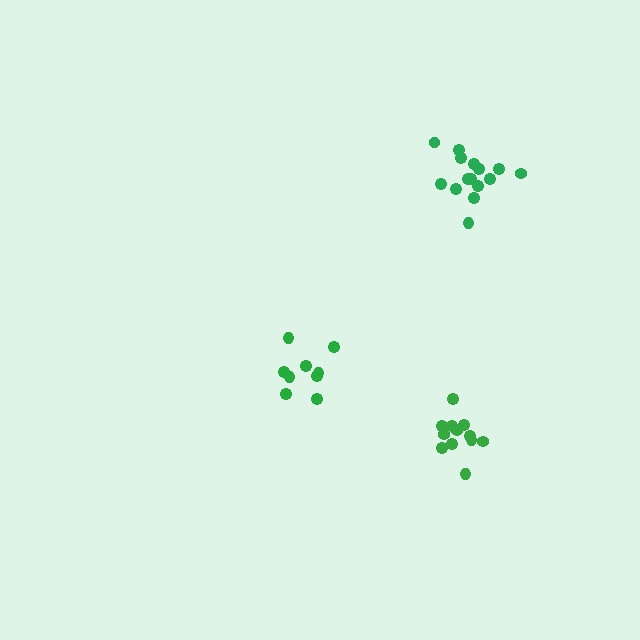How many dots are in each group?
Group 1: 9 dots, Group 2: 15 dots, Group 3: 12 dots (36 total).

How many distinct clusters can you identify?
There are 3 distinct clusters.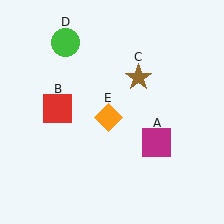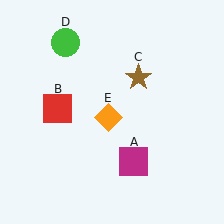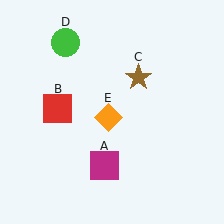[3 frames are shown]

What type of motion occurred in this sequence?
The magenta square (object A) rotated clockwise around the center of the scene.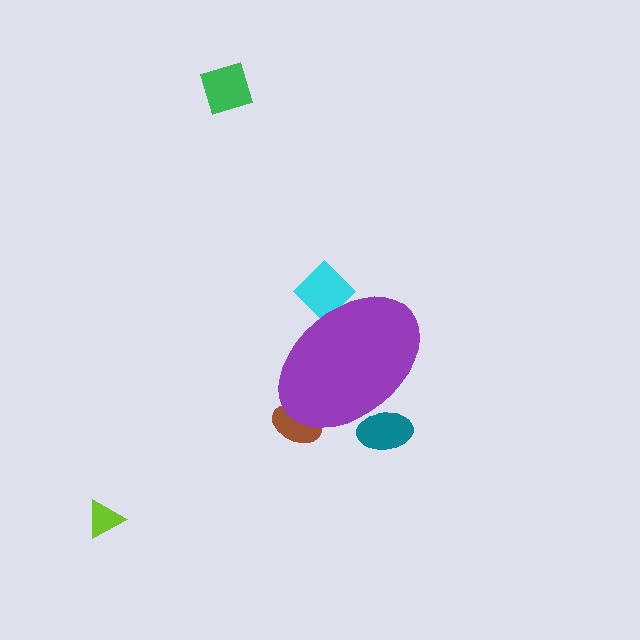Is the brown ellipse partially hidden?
Yes, the brown ellipse is partially hidden behind the purple ellipse.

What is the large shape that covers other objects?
A purple ellipse.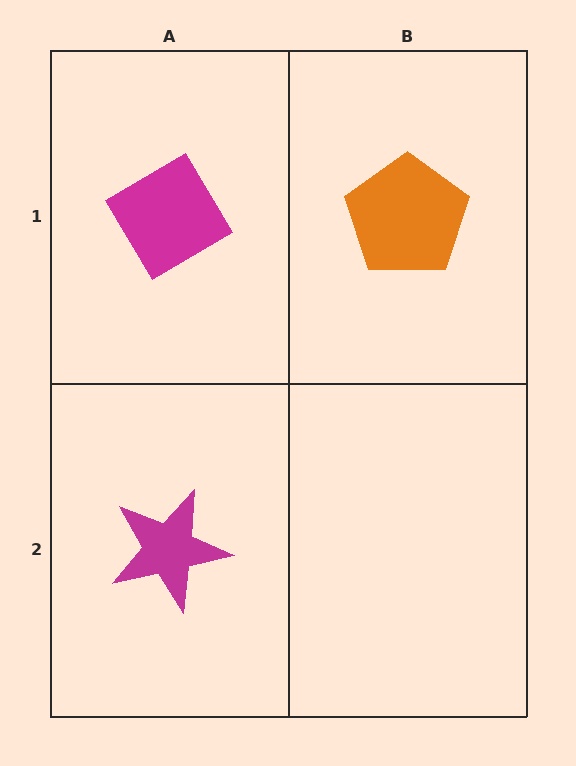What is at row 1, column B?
An orange pentagon.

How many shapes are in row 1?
2 shapes.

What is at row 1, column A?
A magenta diamond.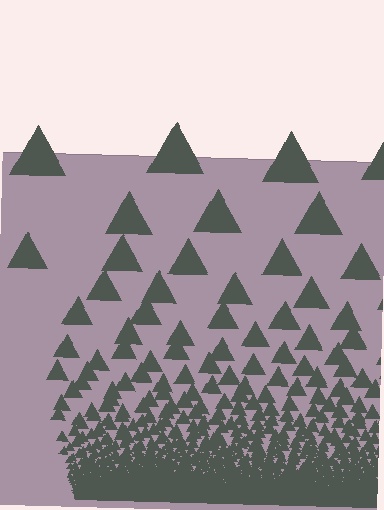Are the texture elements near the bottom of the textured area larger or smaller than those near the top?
Smaller. The gradient is inverted — elements near the bottom are smaller and denser.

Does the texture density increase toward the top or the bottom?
Density increases toward the bottom.